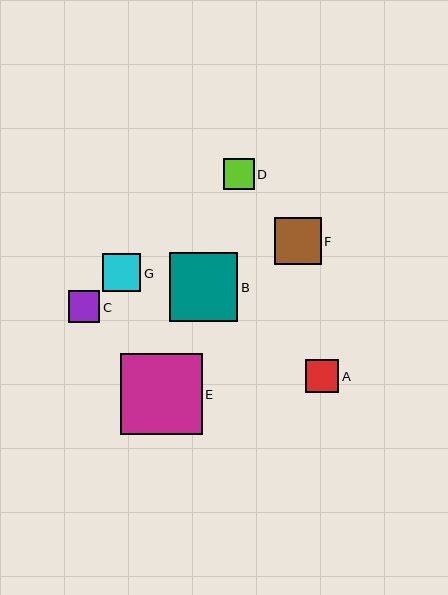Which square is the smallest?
Square D is the smallest with a size of approximately 31 pixels.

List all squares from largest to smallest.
From largest to smallest: E, B, F, G, A, C, D.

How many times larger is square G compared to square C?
Square G is approximately 1.2 times the size of square C.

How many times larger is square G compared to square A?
Square G is approximately 1.1 times the size of square A.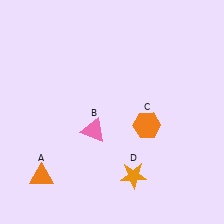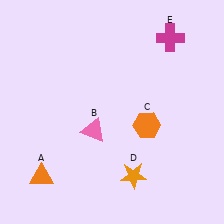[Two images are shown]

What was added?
A magenta cross (E) was added in Image 2.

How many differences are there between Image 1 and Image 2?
There is 1 difference between the two images.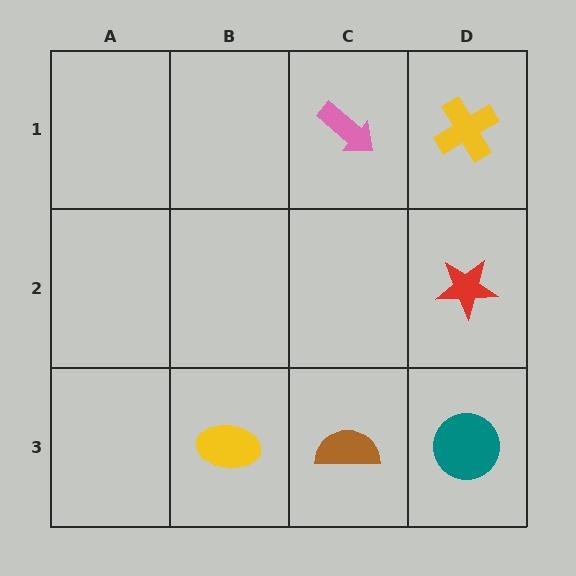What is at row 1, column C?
A pink arrow.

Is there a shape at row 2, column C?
No, that cell is empty.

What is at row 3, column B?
A yellow ellipse.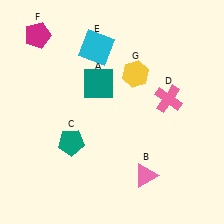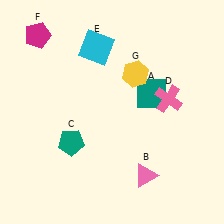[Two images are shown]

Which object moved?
The teal square (A) moved right.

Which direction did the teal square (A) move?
The teal square (A) moved right.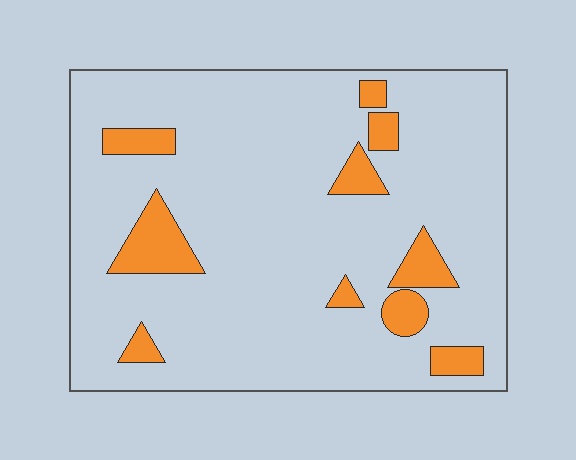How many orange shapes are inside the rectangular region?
10.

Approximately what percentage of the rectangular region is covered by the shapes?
Approximately 10%.